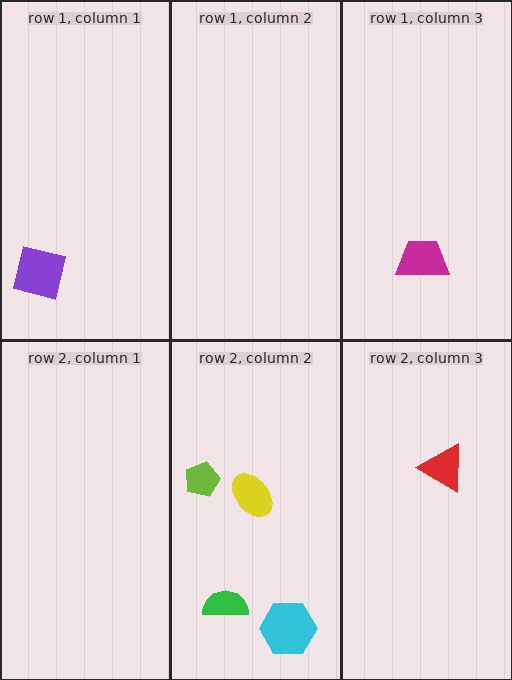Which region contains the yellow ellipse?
The row 2, column 2 region.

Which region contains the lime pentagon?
The row 2, column 2 region.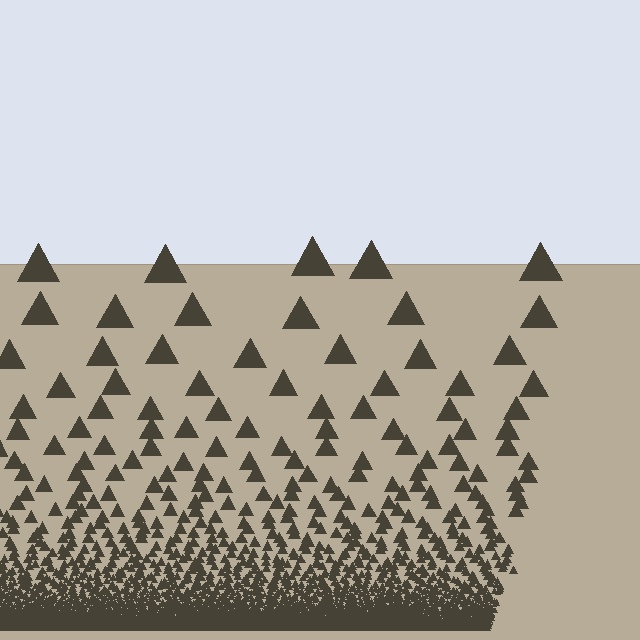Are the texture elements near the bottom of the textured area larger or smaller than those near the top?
Smaller. The gradient is inverted — elements near the bottom are smaller and denser.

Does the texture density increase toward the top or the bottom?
Density increases toward the bottom.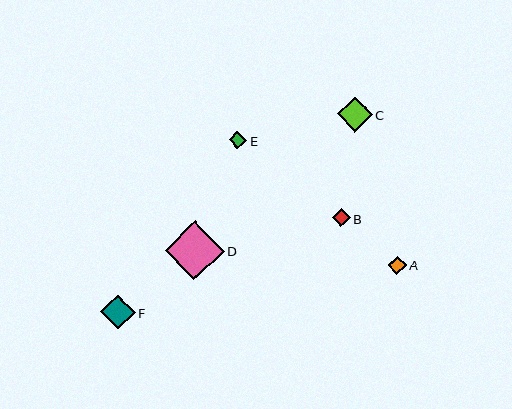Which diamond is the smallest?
Diamond E is the smallest with a size of approximately 18 pixels.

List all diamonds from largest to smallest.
From largest to smallest: D, C, F, A, B, E.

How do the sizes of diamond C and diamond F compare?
Diamond C and diamond F are approximately the same size.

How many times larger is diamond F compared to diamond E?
Diamond F is approximately 2.0 times the size of diamond E.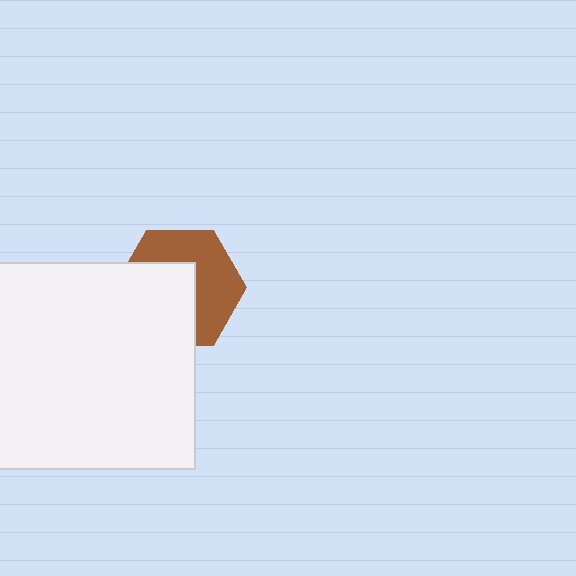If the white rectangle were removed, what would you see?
You would see the complete brown hexagon.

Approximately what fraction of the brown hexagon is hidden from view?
Roughly 49% of the brown hexagon is hidden behind the white rectangle.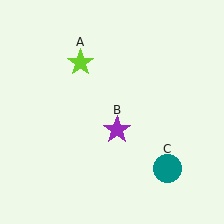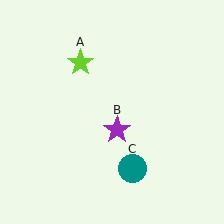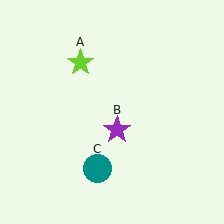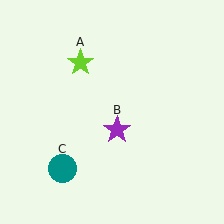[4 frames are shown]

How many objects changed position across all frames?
1 object changed position: teal circle (object C).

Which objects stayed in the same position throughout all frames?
Lime star (object A) and purple star (object B) remained stationary.